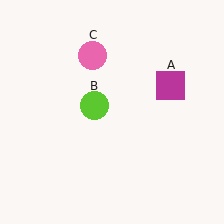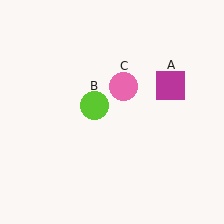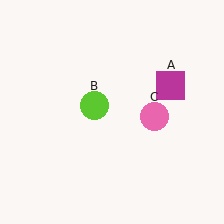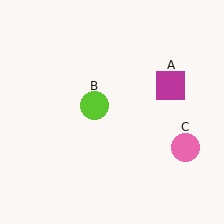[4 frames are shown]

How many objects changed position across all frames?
1 object changed position: pink circle (object C).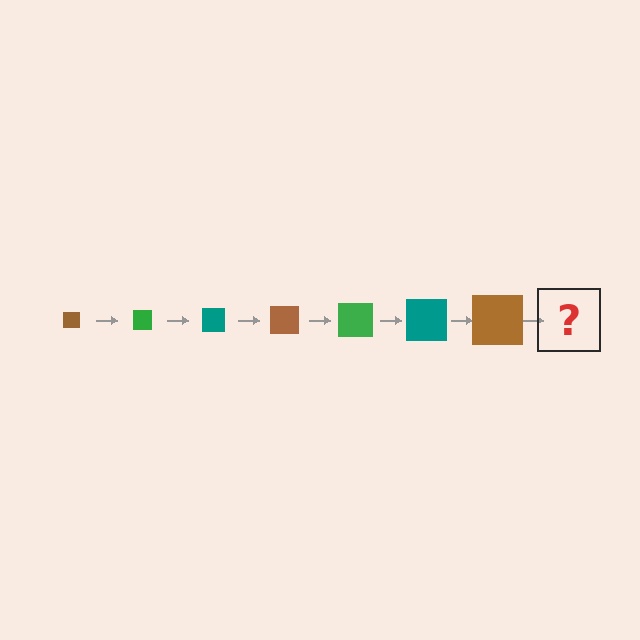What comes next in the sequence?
The next element should be a green square, larger than the previous one.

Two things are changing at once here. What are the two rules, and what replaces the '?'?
The two rules are that the square grows larger each step and the color cycles through brown, green, and teal. The '?' should be a green square, larger than the previous one.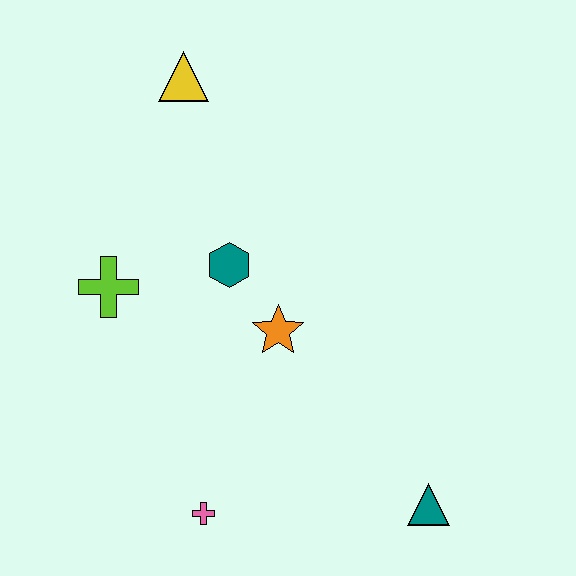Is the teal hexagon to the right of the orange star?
No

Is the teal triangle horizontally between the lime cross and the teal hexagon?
No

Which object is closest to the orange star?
The teal hexagon is closest to the orange star.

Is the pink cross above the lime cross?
No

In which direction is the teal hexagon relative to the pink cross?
The teal hexagon is above the pink cross.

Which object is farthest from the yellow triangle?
The teal triangle is farthest from the yellow triangle.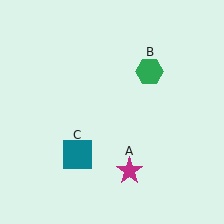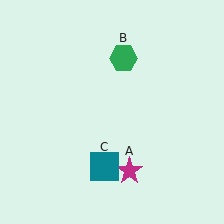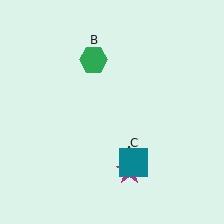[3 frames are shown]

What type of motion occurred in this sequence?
The green hexagon (object B), teal square (object C) rotated counterclockwise around the center of the scene.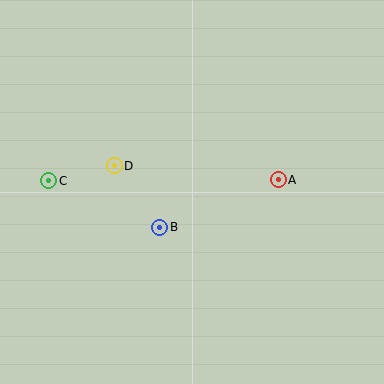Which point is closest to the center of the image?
Point B at (160, 227) is closest to the center.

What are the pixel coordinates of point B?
Point B is at (160, 227).